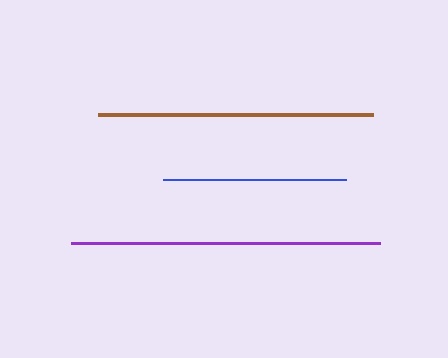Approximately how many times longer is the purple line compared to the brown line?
The purple line is approximately 1.1 times the length of the brown line.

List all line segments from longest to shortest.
From longest to shortest: purple, brown, blue.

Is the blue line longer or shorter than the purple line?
The purple line is longer than the blue line.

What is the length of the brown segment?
The brown segment is approximately 275 pixels long.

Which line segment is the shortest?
The blue line is the shortest at approximately 183 pixels.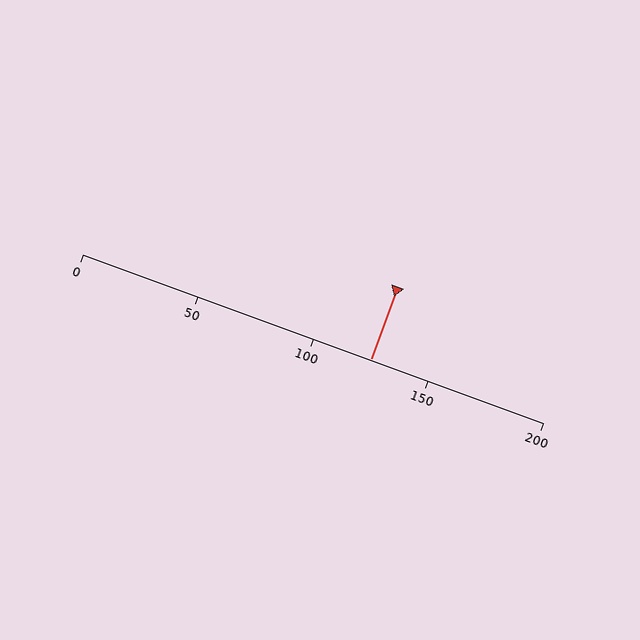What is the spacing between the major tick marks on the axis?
The major ticks are spaced 50 apart.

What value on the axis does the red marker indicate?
The marker indicates approximately 125.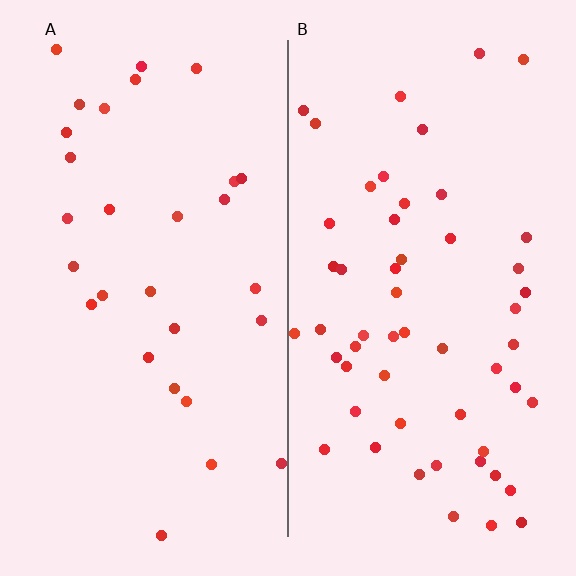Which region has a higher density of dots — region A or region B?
B (the right).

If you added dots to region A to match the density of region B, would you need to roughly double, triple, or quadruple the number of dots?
Approximately double.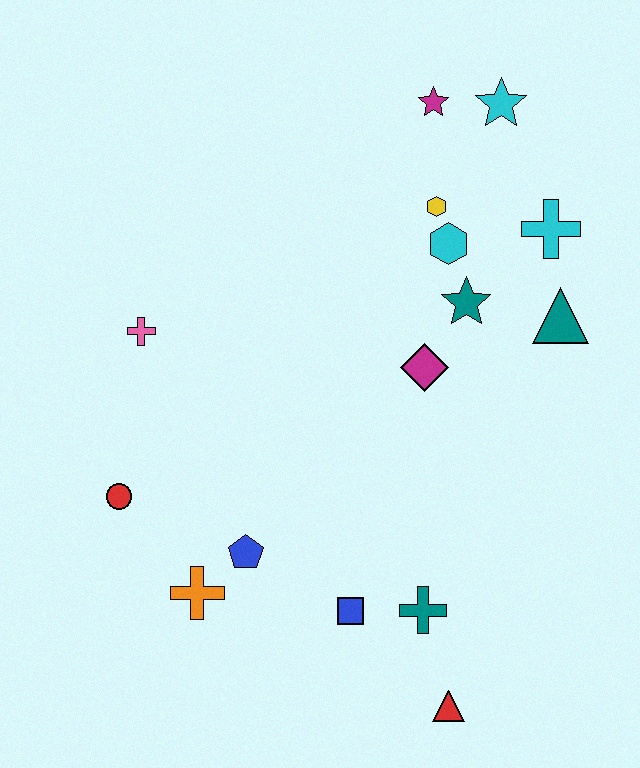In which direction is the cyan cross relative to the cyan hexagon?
The cyan cross is to the right of the cyan hexagon.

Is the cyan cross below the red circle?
No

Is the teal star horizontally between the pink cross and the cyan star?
Yes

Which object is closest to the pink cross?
The red circle is closest to the pink cross.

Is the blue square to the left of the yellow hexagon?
Yes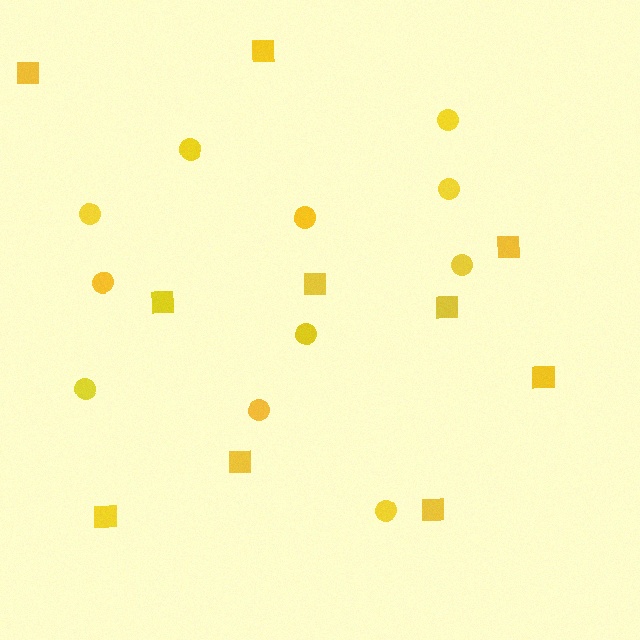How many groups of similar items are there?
There are 2 groups: one group of circles (11) and one group of squares (10).